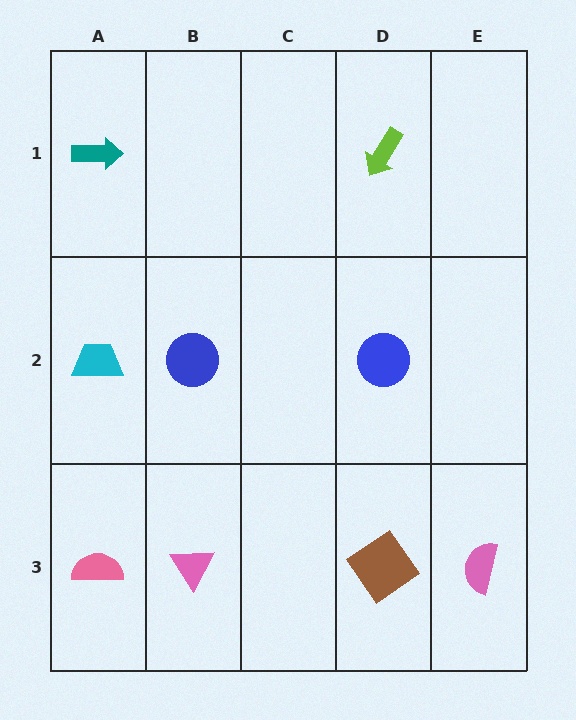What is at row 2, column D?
A blue circle.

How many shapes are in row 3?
4 shapes.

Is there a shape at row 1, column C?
No, that cell is empty.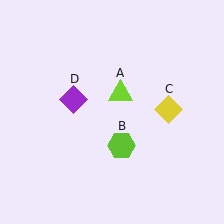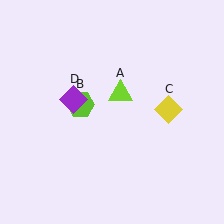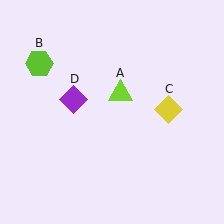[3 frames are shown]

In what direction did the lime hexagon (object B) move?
The lime hexagon (object B) moved up and to the left.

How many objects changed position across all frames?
1 object changed position: lime hexagon (object B).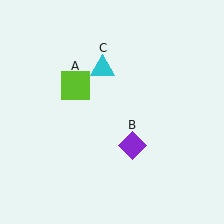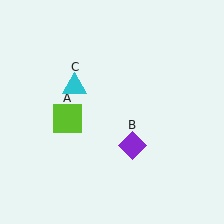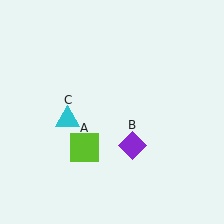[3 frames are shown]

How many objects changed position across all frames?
2 objects changed position: lime square (object A), cyan triangle (object C).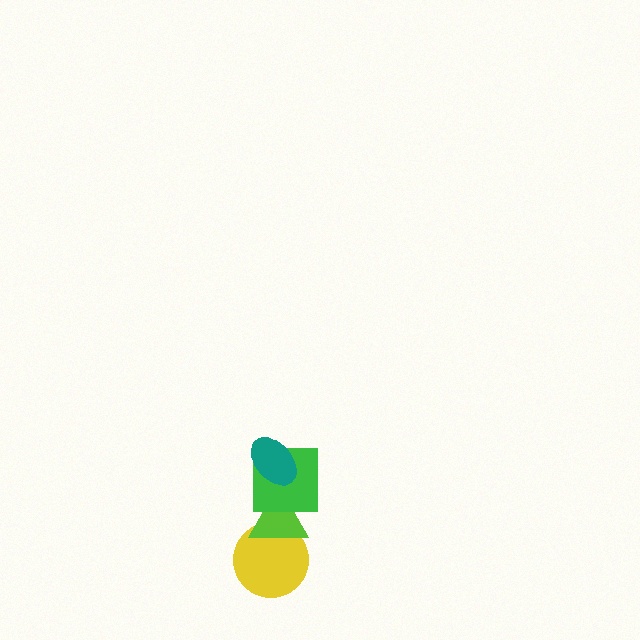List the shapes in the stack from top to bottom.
From top to bottom: the teal ellipse, the green square, the lime triangle, the yellow circle.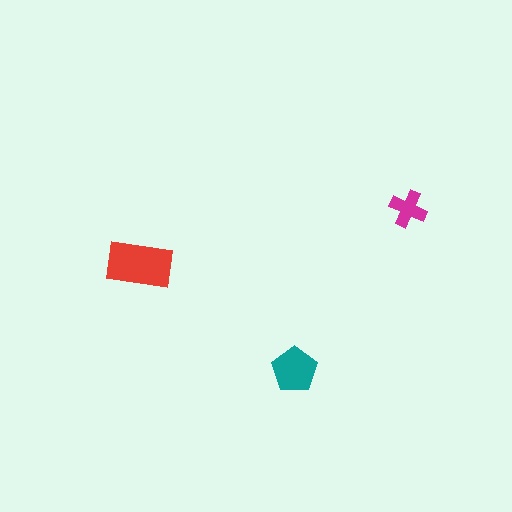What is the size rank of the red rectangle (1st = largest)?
1st.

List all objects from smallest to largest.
The magenta cross, the teal pentagon, the red rectangle.